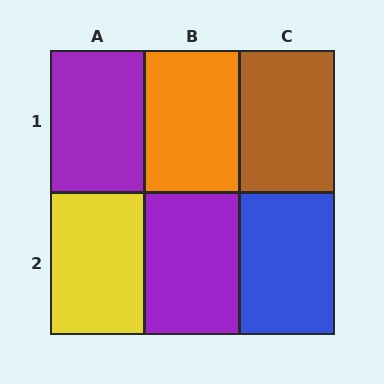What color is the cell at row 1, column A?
Purple.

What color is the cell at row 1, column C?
Brown.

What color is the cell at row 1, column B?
Orange.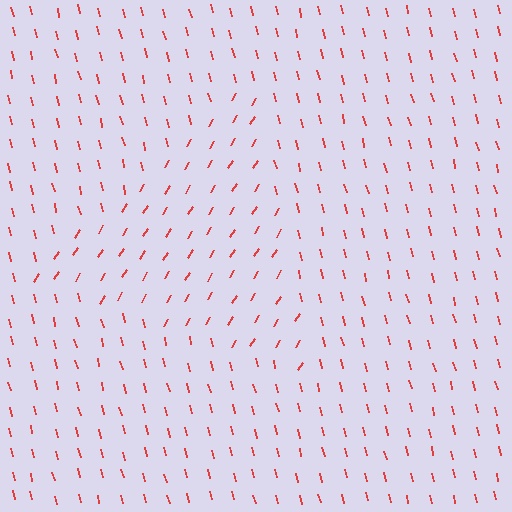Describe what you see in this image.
The image is filled with small red line segments. A triangle region in the image has lines oriented differently from the surrounding lines, creating a visible texture boundary.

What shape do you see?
I see a triangle.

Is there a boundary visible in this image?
Yes, there is a texture boundary formed by a change in line orientation.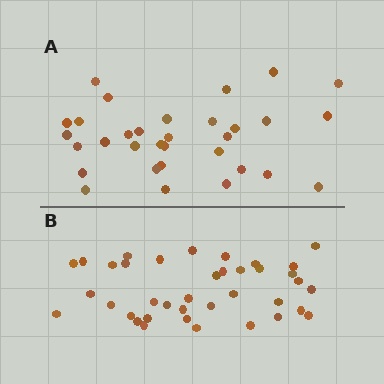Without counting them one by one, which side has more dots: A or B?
Region B (the bottom region) has more dots.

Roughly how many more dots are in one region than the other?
Region B has about 6 more dots than region A.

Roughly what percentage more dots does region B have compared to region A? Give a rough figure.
About 20% more.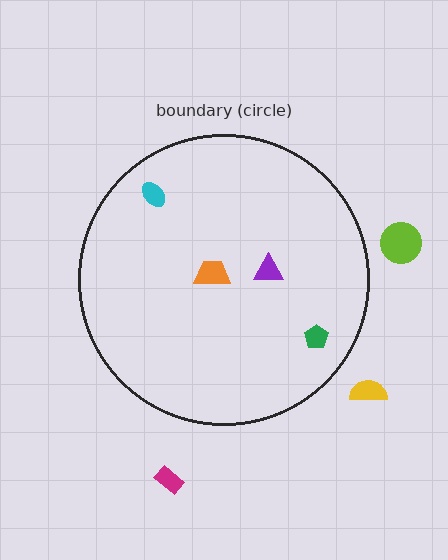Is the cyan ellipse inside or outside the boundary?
Inside.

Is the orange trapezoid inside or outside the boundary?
Inside.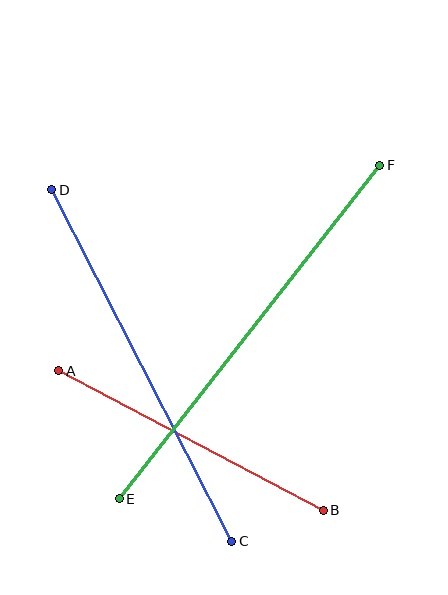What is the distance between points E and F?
The distance is approximately 423 pixels.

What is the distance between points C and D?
The distance is approximately 395 pixels.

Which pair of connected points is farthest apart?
Points E and F are farthest apart.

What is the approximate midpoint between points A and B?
The midpoint is at approximately (191, 441) pixels.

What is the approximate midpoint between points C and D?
The midpoint is at approximately (142, 365) pixels.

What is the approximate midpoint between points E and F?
The midpoint is at approximately (250, 332) pixels.